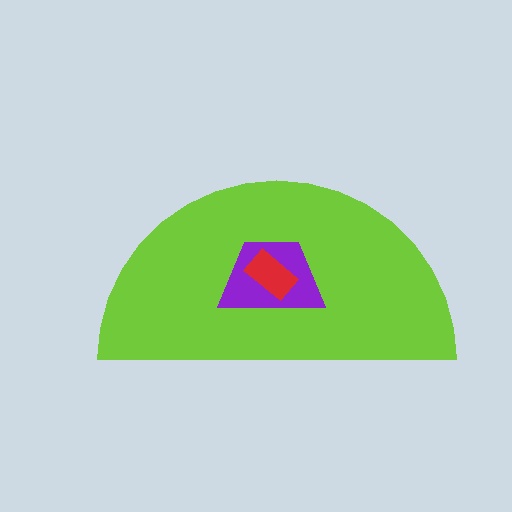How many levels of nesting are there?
3.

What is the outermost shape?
The lime semicircle.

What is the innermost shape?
The red rectangle.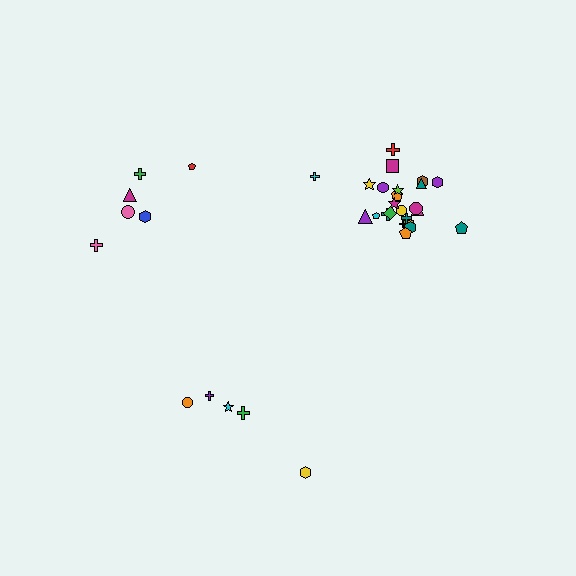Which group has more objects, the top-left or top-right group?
The top-right group.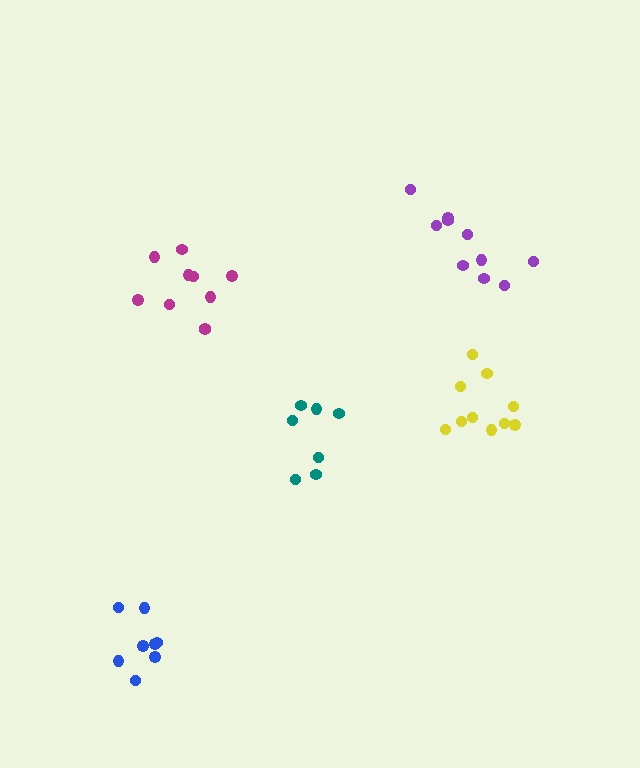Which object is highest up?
The purple cluster is topmost.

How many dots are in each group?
Group 1: 10 dots, Group 2: 10 dots, Group 3: 10 dots, Group 4: 7 dots, Group 5: 8 dots (45 total).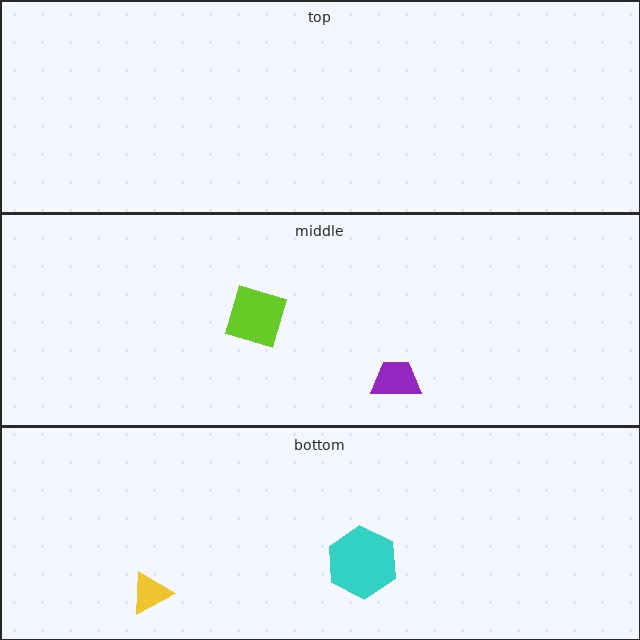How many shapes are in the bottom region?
2.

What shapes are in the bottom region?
The yellow triangle, the cyan hexagon.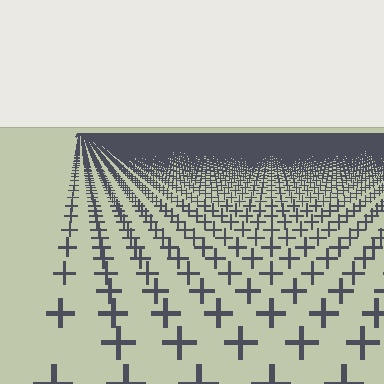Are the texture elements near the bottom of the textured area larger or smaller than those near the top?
Larger. Near the bottom, elements are closer to the viewer and appear at a bigger on-screen size.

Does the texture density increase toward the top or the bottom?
Density increases toward the top.